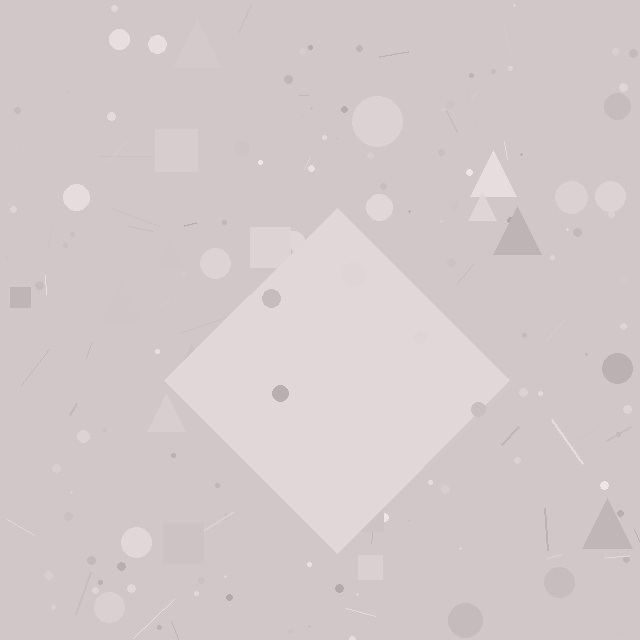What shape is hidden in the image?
A diamond is hidden in the image.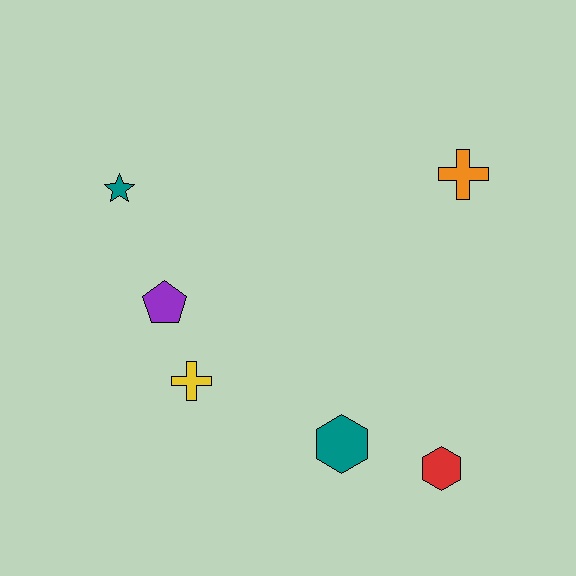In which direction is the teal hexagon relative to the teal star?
The teal hexagon is below the teal star.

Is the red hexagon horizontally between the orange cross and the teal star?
Yes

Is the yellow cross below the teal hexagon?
No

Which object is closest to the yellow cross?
The purple pentagon is closest to the yellow cross.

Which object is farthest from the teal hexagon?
The teal star is farthest from the teal hexagon.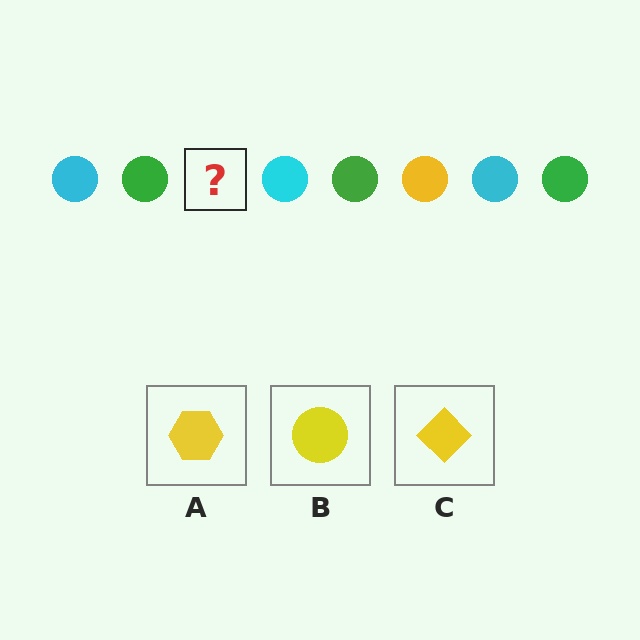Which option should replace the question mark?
Option B.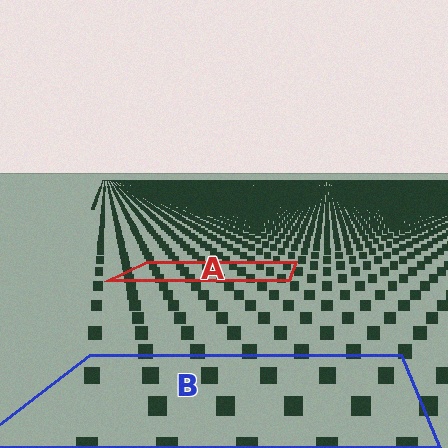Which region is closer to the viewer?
Region B is closer. The texture elements there are larger and more spread out.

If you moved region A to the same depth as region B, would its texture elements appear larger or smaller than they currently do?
They would appear larger. At a closer depth, the same texture elements are projected at a bigger on-screen size.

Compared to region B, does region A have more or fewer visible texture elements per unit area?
Region A has more texture elements per unit area — they are packed more densely because it is farther away.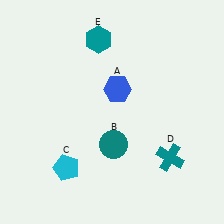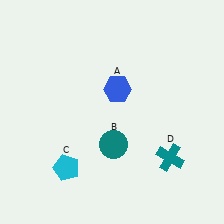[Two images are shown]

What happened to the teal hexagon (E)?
The teal hexagon (E) was removed in Image 2. It was in the top-left area of Image 1.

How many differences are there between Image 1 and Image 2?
There is 1 difference between the two images.